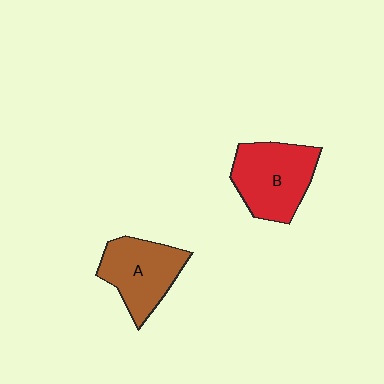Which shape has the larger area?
Shape B (red).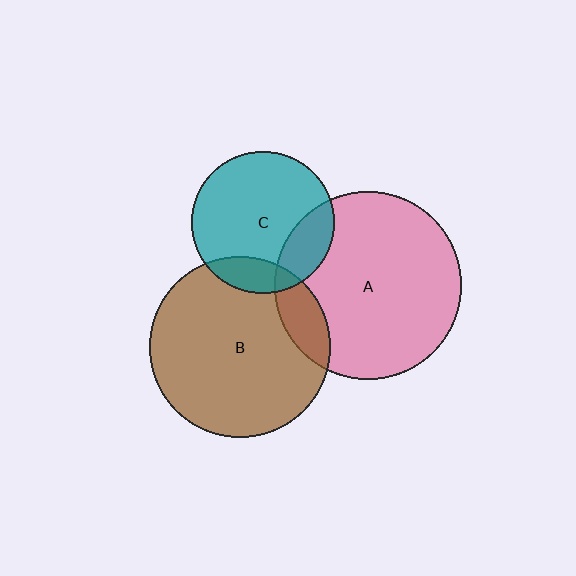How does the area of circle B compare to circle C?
Approximately 1.6 times.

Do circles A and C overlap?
Yes.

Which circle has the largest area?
Circle A (pink).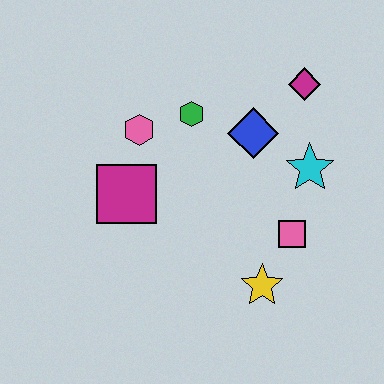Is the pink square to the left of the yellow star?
No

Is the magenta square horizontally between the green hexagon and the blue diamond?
No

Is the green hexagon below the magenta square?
No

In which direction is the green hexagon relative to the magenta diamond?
The green hexagon is to the left of the magenta diamond.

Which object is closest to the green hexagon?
The pink hexagon is closest to the green hexagon.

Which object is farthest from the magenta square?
The magenta diamond is farthest from the magenta square.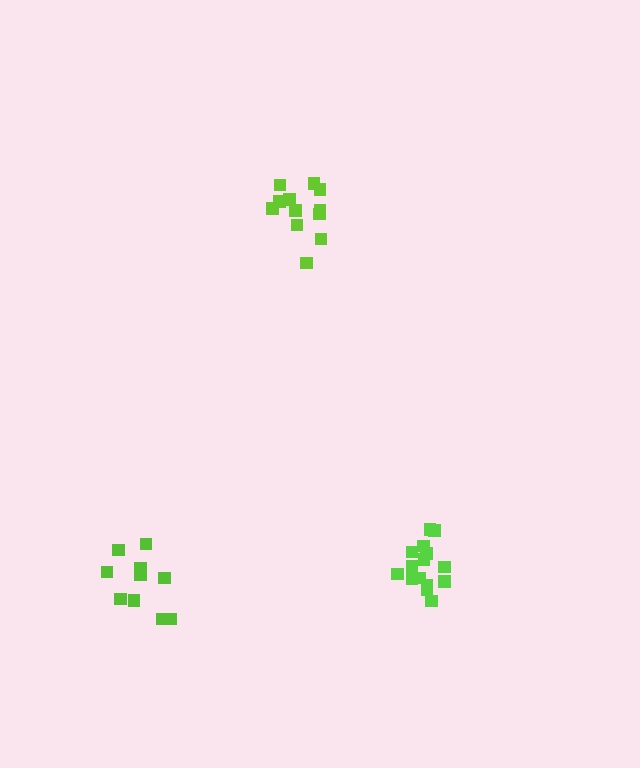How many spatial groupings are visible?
There are 3 spatial groupings.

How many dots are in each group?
Group 1: 12 dots, Group 2: 10 dots, Group 3: 15 dots (37 total).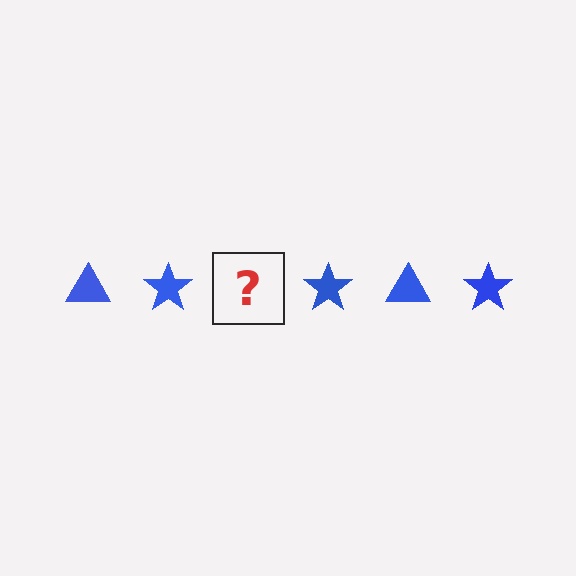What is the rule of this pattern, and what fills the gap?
The rule is that the pattern cycles through triangle, star shapes in blue. The gap should be filled with a blue triangle.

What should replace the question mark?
The question mark should be replaced with a blue triangle.